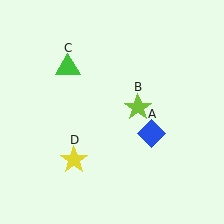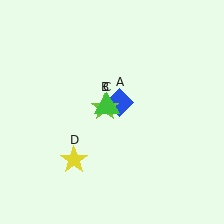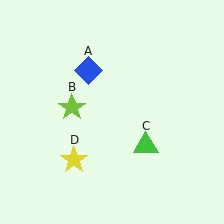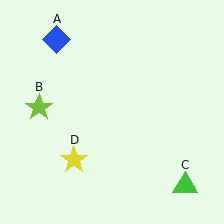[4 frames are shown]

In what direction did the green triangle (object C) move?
The green triangle (object C) moved down and to the right.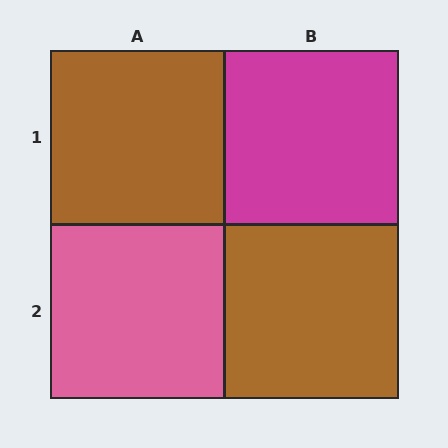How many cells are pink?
1 cell is pink.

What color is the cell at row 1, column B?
Magenta.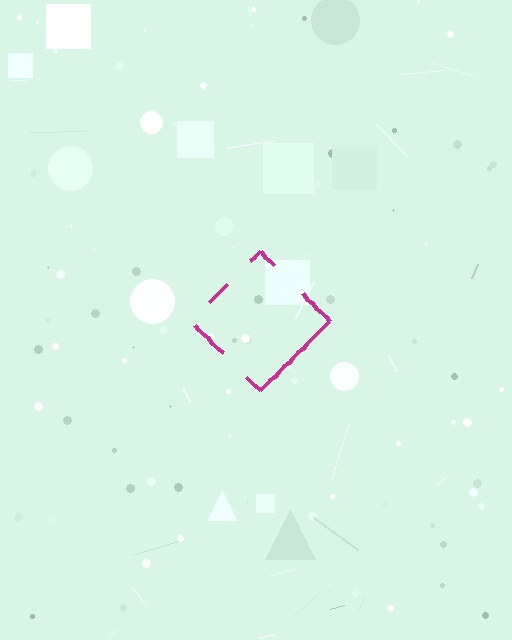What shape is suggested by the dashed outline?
The dashed outline suggests a diamond.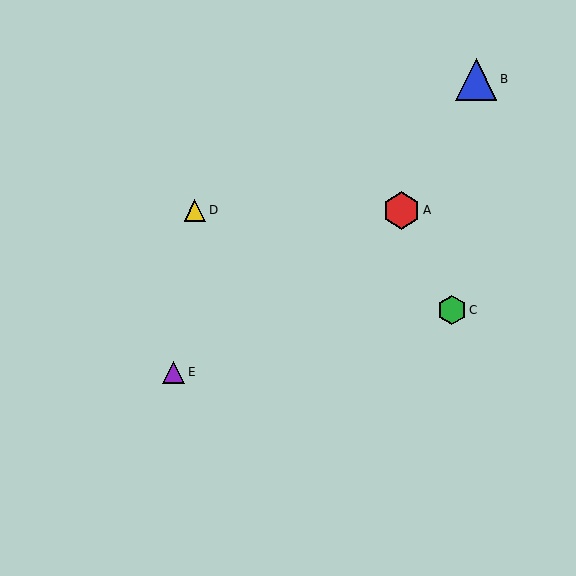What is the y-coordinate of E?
Object E is at y≈372.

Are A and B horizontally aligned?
No, A is at y≈210 and B is at y≈79.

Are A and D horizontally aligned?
Yes, both are at y≈210.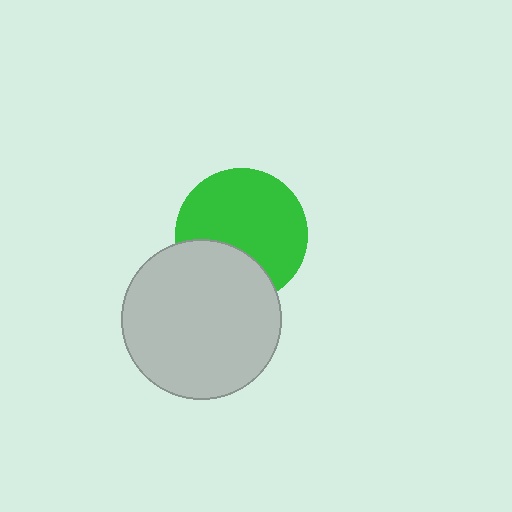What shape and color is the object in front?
The object in front is a light gray circle.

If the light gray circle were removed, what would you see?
You would see the complete green circle.